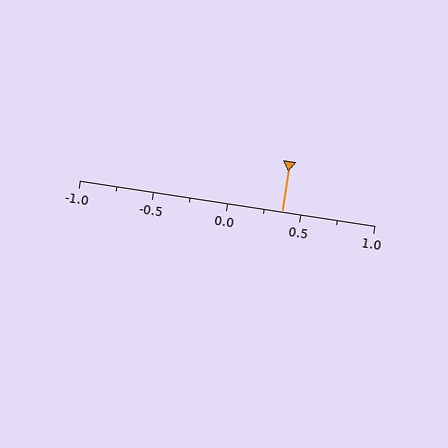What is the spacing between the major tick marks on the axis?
The major ticks are spaced 0.5 apart.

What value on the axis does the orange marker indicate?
The marker indicates approximately 0.38.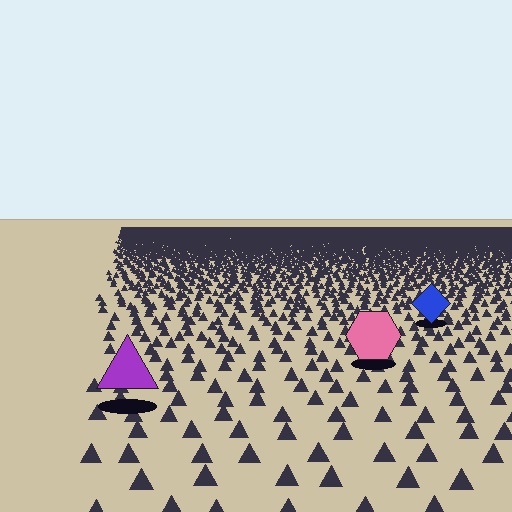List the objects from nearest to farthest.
From nearest to farthest: the purple triangle, the pink hexagon, the blue diamond.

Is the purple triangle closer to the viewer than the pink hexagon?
Yes. The purple triangle is closer — you can tell from the texture gradient: the ground texture is coarser near it.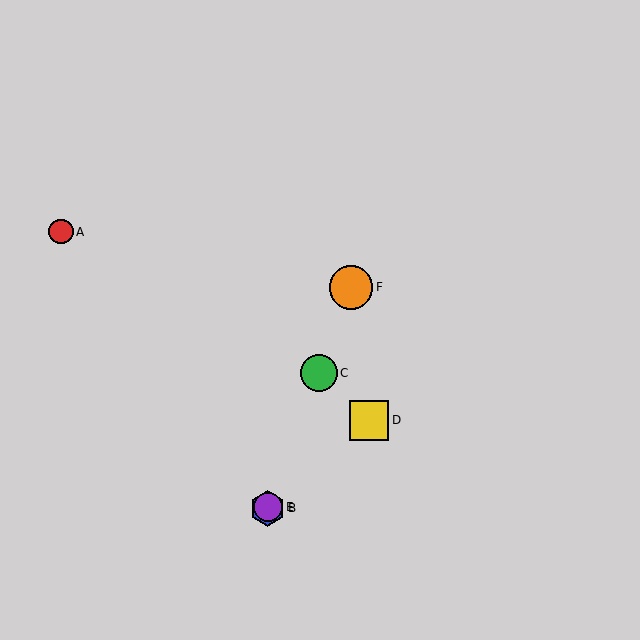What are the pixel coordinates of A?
Object A is at (61, 232).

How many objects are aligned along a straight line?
4 objects (B, C, E, F) are aligned along a straight line.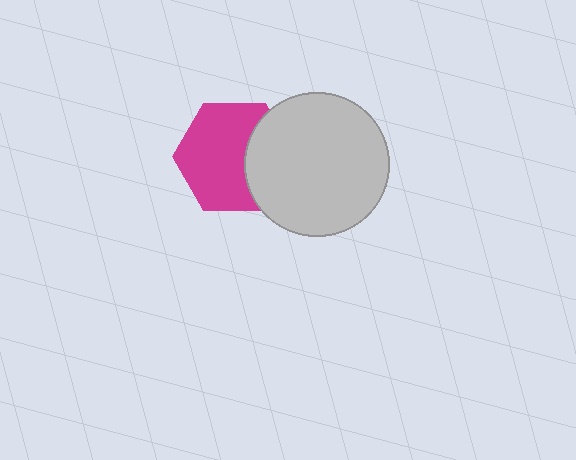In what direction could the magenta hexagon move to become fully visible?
The magenta hexagon could move left. That would shift it out from behind the light gray circle entirely.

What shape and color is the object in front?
The object in front is a light gray circle.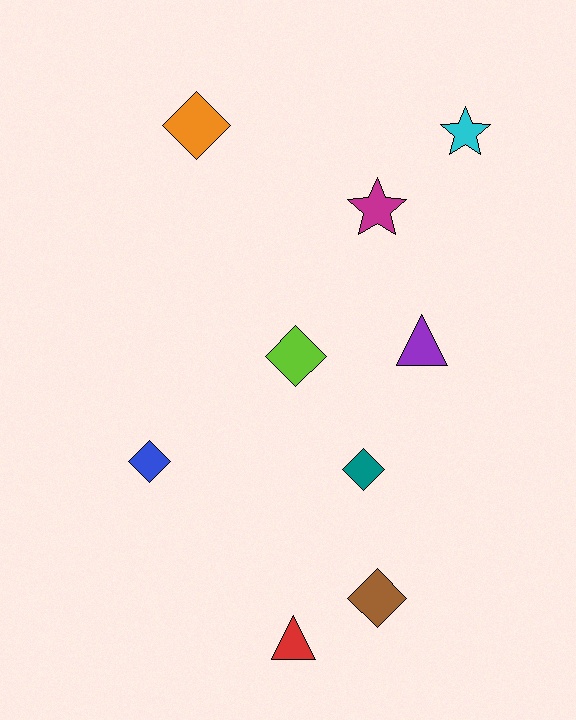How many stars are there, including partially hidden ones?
There are 2 stars.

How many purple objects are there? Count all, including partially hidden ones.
There is 1 purple object.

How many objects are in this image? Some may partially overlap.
There are 9 objects.